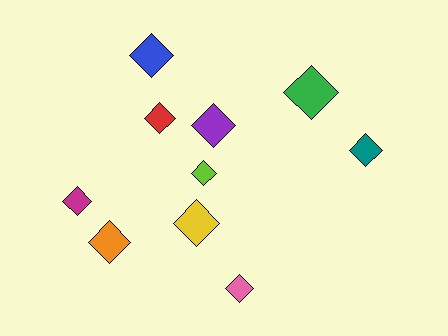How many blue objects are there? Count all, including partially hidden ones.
There is 1 blue object.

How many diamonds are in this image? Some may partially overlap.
There are 10 diamonds.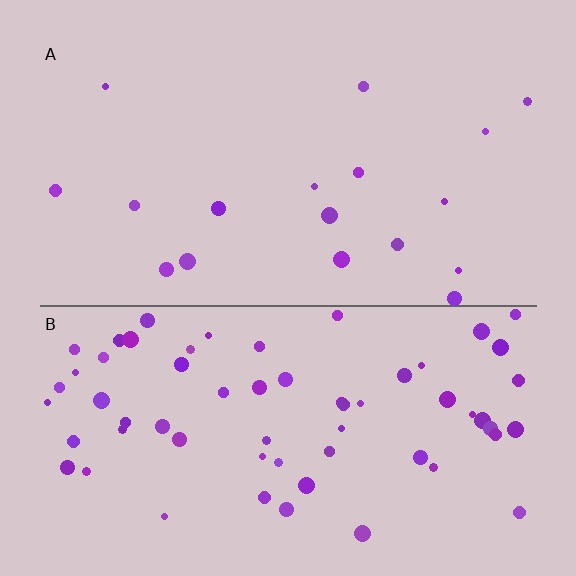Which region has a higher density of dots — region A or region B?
B (the bottom).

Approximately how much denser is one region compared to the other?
Approximately 3.5× — region B over region A.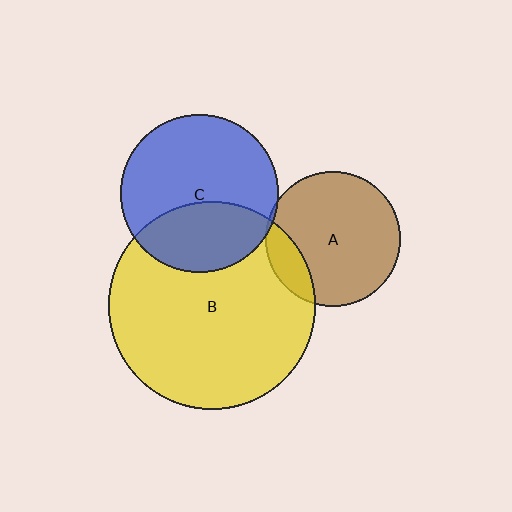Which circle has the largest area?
Circle B (yellow).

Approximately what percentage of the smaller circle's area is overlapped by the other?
Approximately 15%.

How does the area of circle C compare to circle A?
Approximately 1.4 times.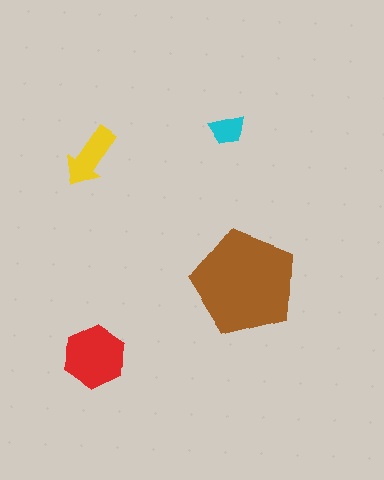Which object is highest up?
The cyan trapezoid is topmost.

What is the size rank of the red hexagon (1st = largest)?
2nd.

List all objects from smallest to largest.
The cyan trapezoid, the yellow arrow, the red hexagon, the brown pentagon.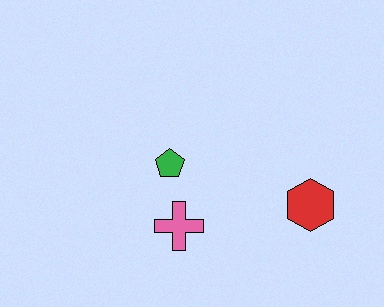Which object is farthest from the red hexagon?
The green pentagon is farthest from the red hexagon.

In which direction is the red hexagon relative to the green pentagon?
The red hexagon is to the right of the green pentagon.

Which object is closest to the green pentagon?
The pink cross is closest to the green pentagon.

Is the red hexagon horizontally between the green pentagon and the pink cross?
No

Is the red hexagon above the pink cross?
Yes